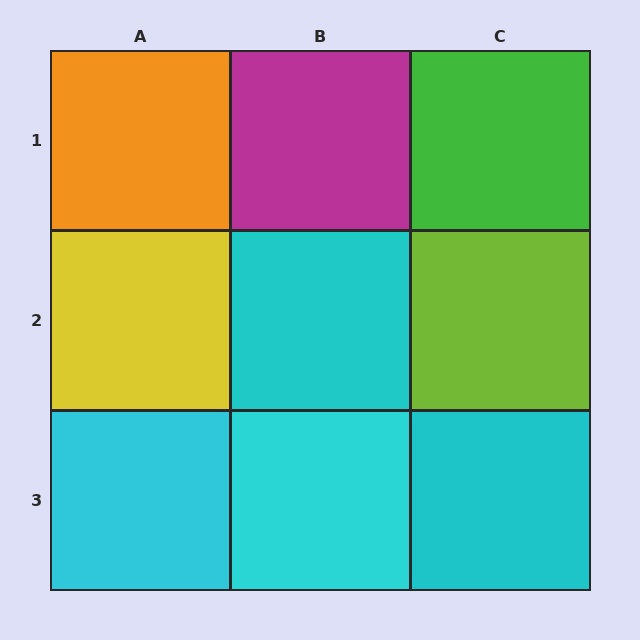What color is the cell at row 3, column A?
Cyan.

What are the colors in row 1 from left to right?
Orange, magenta, green.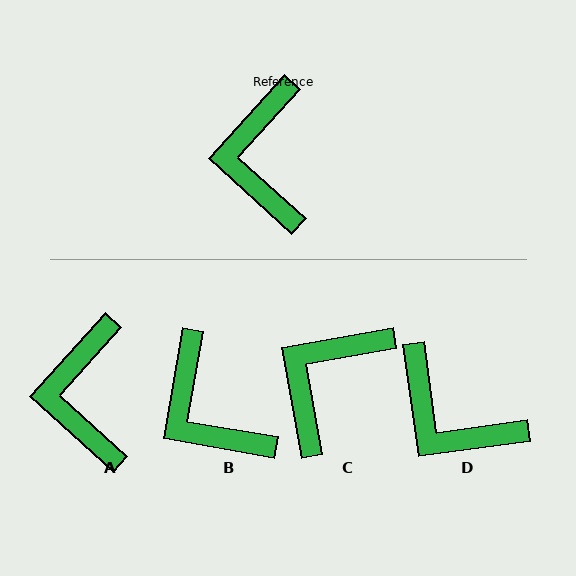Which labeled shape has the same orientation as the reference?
A.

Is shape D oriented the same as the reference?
No, it is off by about 50 degrees.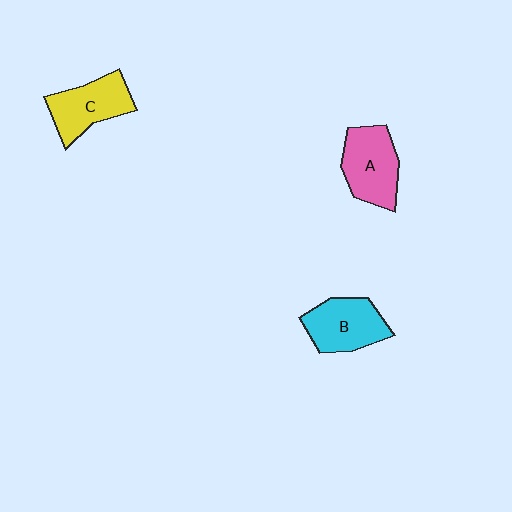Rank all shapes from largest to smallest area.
From largest to smallest: A (pink), B (cyan), C (yellow).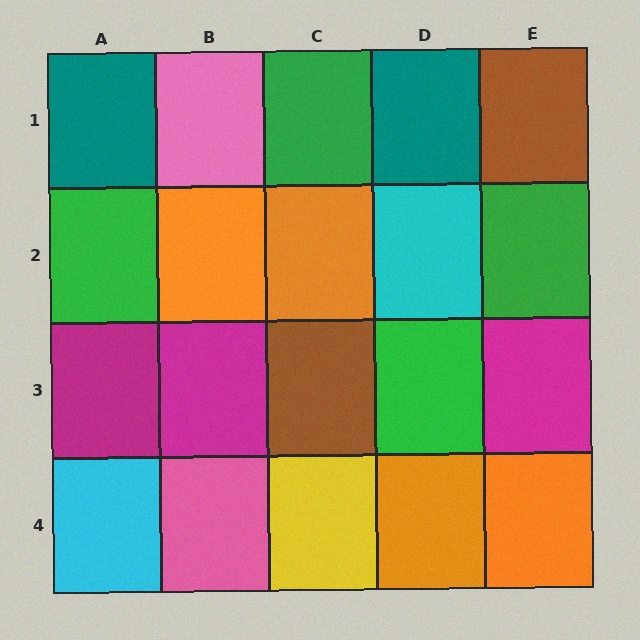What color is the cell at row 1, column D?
Teal.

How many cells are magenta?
3 cells are magenta.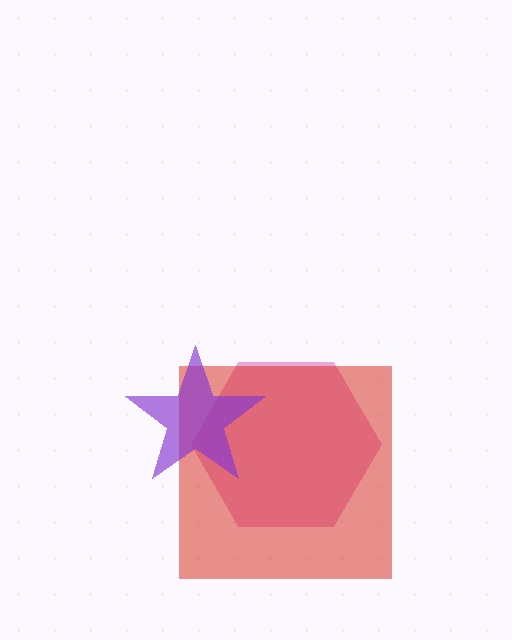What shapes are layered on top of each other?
The layered shapes are: a magenta hexagon, a red square, a purple star.